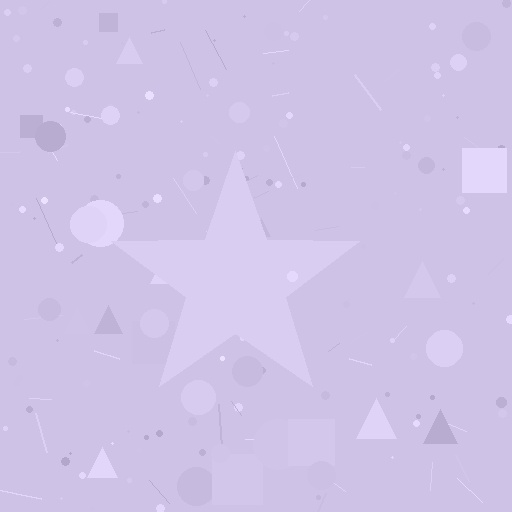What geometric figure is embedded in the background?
A star is embedded in the background.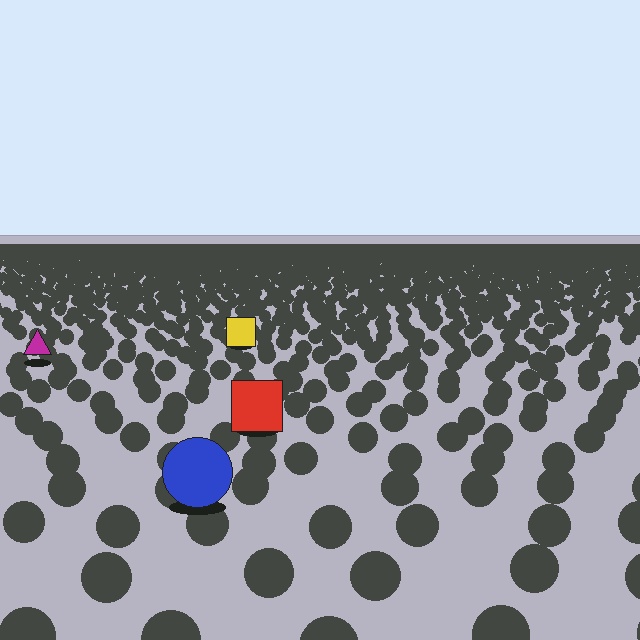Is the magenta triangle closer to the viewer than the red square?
No. The red square is closer — you can tell from the texture gradient: the ground texture is coarser near it.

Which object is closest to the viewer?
The blue circle is closest. The texture marks near it are larger and more spread out.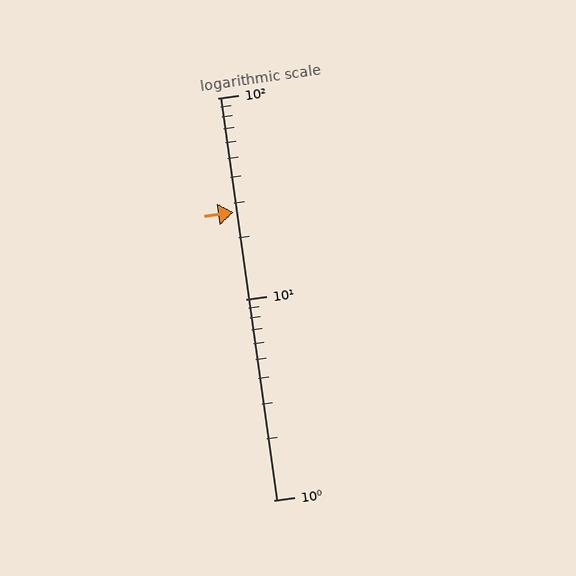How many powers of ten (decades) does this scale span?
The scale spans 2 decades, from 1 to 100.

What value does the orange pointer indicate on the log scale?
The pointer indicates approximately 27.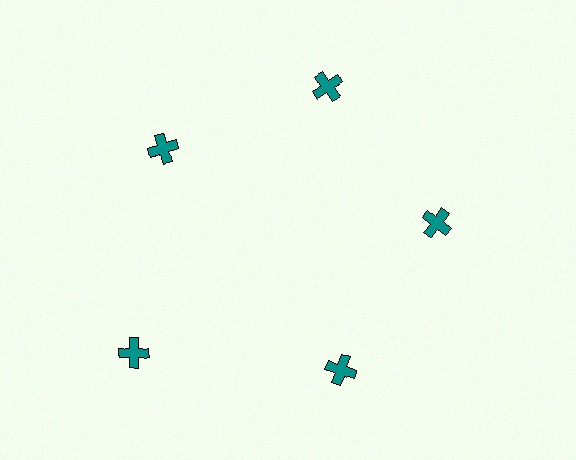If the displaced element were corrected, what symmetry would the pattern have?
It would have 5-fold rotational symmetry — the pattern would map onto itself every 72 degrees.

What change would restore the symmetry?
The symmetry would be restored by moving it inward, back onto the ring so that all 5 crosses sit at equal angles and equal distance from the center.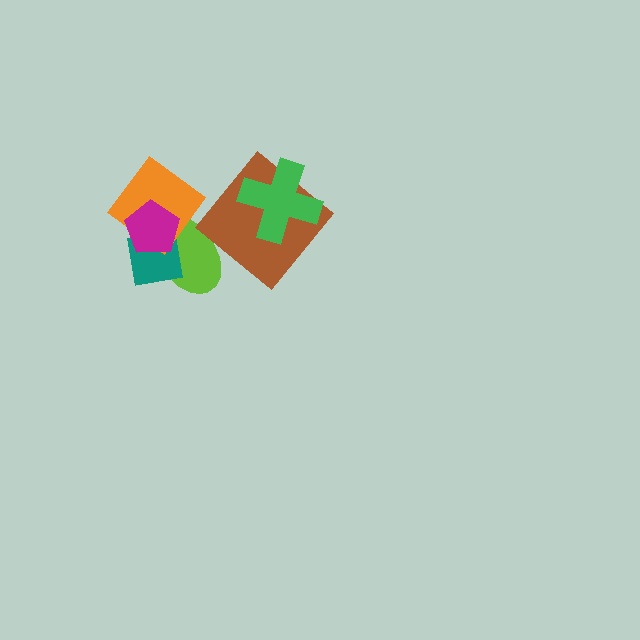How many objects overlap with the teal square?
3 objects overlap with the teal square.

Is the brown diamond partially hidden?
Yes, it is partially covered by another shape.